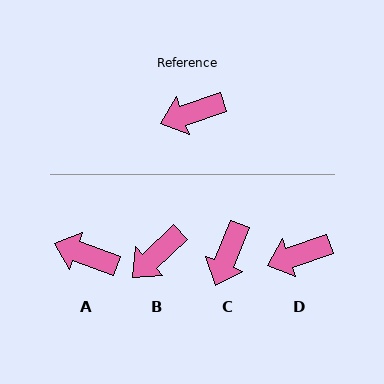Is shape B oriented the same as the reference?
No, it is off by about 24 degrees.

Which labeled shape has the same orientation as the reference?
D.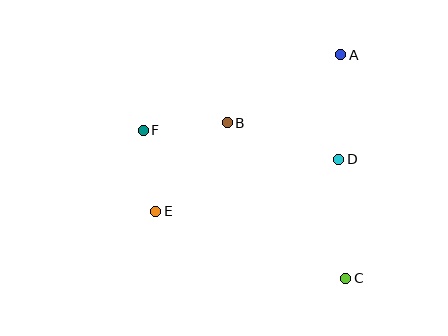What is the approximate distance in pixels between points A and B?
The distance between A and B is approximately 132 pixels.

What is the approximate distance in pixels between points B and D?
The distance between B and D is approximately 117 pixels.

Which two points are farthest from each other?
Points C and F are farthest from each other.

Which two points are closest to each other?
Points E and F are closest to each other.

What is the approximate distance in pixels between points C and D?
The distance between C and D is approximately 119 pixels.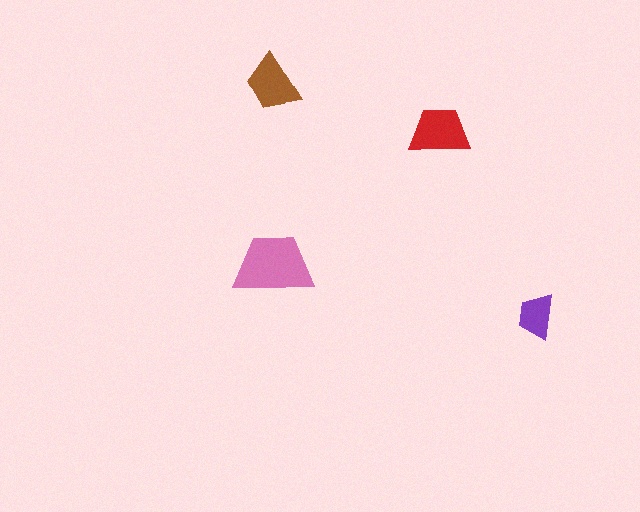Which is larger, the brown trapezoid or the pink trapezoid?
The pink one.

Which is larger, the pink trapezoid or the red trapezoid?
The pink one.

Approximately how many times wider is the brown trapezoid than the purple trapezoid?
About 1.5 times wider.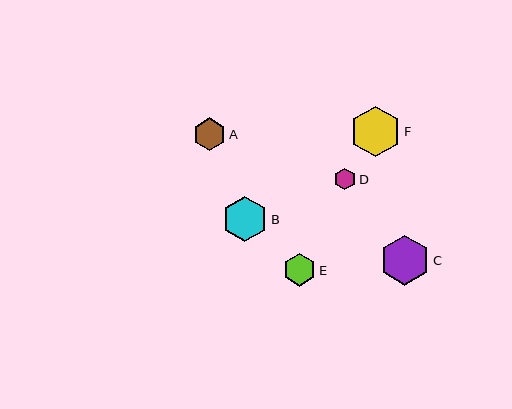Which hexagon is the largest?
Hexagon F is the largest with a size of approximately 51 pixels.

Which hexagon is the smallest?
Hexagon D is the smallest with a size of approximately 22 pixels.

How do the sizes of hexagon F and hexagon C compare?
Hexagon F and hexagon C are approximately the same size.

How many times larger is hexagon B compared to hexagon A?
Hexagon B is approximately 1.4 times the size of hexagon A.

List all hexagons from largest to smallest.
From largest to smallest: F, C, B, A, E, D.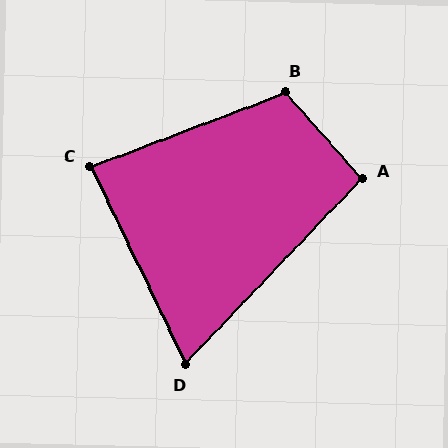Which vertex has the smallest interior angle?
D, at approximately 69 degrees.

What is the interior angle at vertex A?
Approximately 95 degrees (approximately right).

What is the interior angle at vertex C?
Approximately 85 degrees (approximately right).